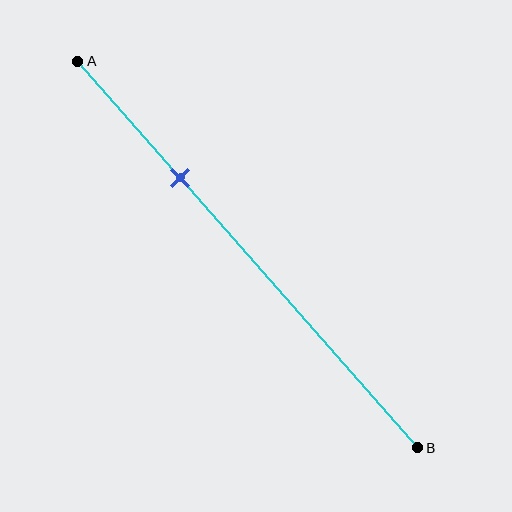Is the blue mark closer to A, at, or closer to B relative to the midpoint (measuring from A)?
The blue mark is closer to point A than the midpoint of segment AB.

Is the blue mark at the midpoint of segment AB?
No, the mark is at about 30% from A, not at the 50% midpoint.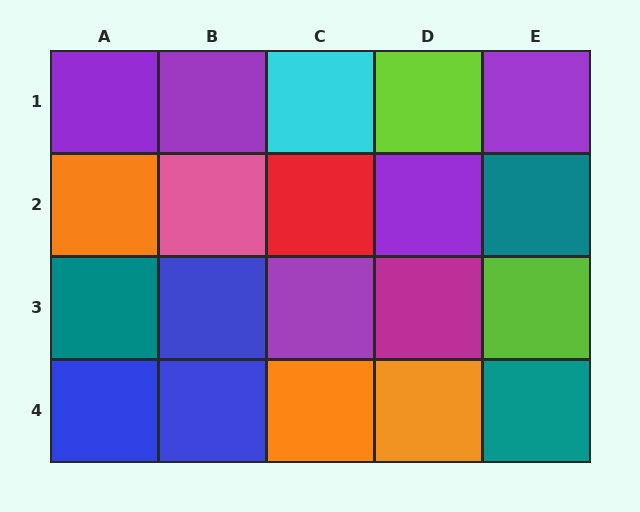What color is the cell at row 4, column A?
Blue.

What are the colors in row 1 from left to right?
Purple, purple, cyan, lime, purple.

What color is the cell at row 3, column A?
Teal.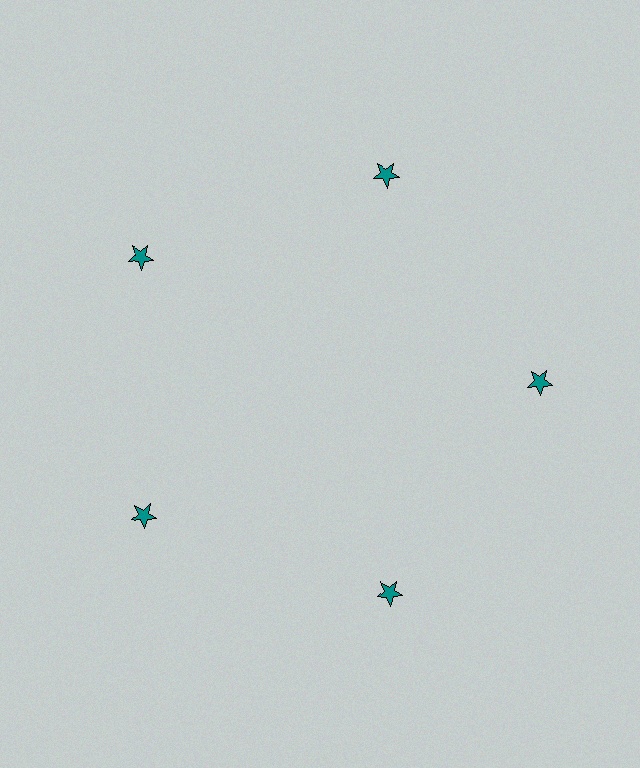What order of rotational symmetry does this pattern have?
This pattern has 5-fold rotational symmetry.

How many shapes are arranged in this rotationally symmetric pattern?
There are 5 shapes, arranged in 5 groups of 1.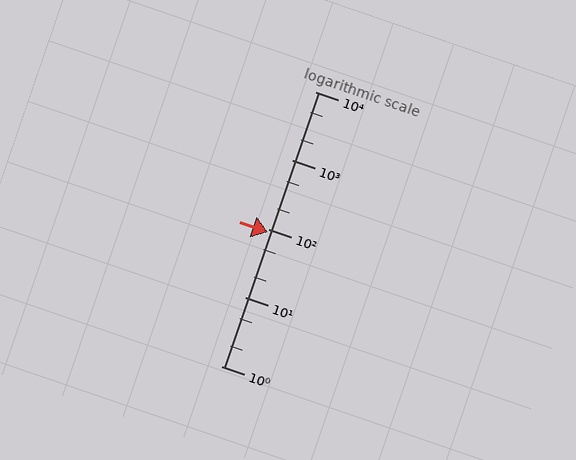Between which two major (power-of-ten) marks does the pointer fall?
The pointer is between 10 and 100.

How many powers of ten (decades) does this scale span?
The scale spans 4 decades, from 1 to 10000.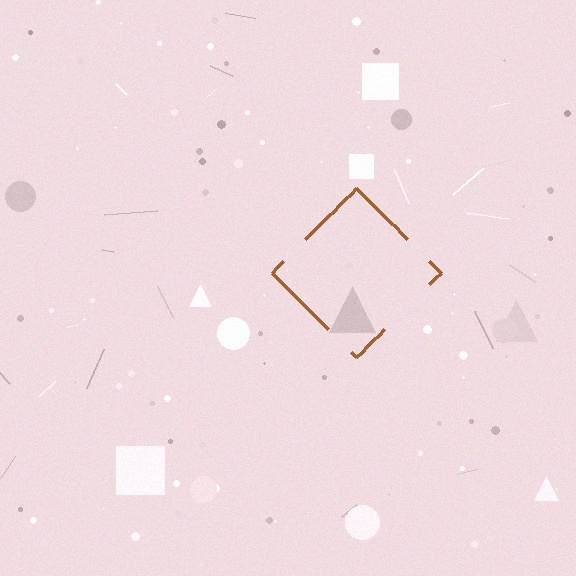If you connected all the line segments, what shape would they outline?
They would outline a diamond.